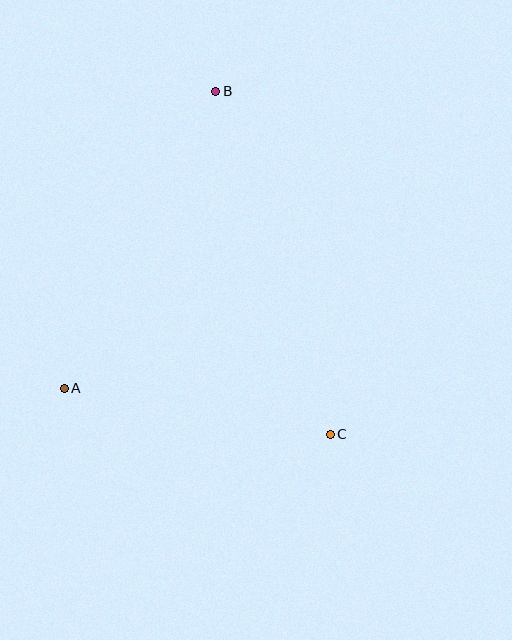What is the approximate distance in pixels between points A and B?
The distance between A and B is approximately 334 pixels.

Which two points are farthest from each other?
Points B and C are farthest from each other.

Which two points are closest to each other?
Points A and C are closest to each other.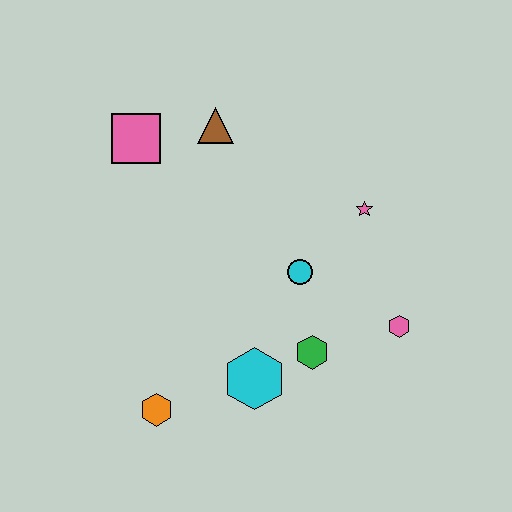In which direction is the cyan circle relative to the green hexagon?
The cyan circle is above the green hexagon.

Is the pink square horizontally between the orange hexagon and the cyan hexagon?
No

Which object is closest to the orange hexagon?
The cyan hexagon is closest to the orange hexagon.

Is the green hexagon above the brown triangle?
No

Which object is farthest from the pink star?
The orange hexagon is farthest from the pink star.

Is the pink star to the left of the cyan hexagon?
No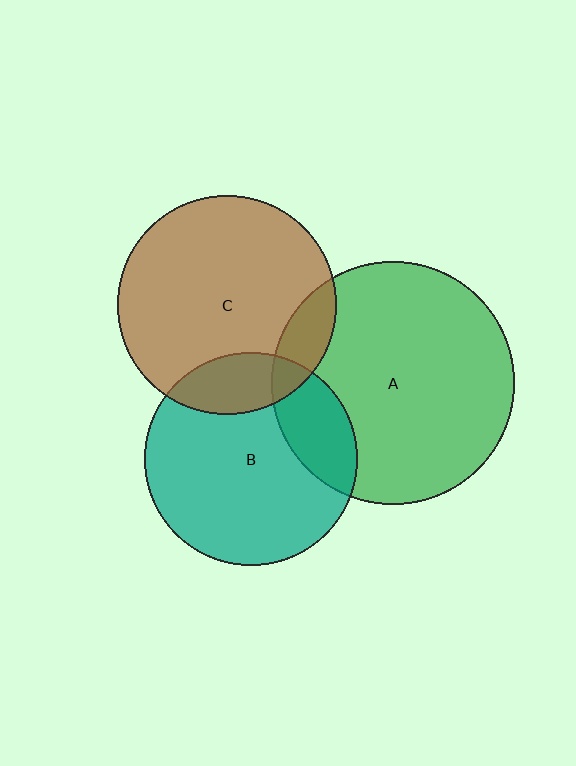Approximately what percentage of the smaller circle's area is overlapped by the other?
Approximately 15%.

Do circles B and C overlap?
Yes.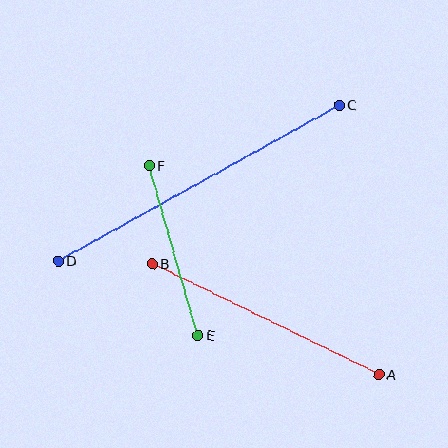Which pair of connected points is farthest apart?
Points C and D are farthest apart.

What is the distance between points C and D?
The distance is approximately 322 pixels.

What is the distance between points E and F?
The distance is approximately 177 pixels.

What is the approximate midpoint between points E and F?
The midpoint is at approximately (174, 250) pixels.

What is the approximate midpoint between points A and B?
The midpoint is at approximately (265, 319) pixels.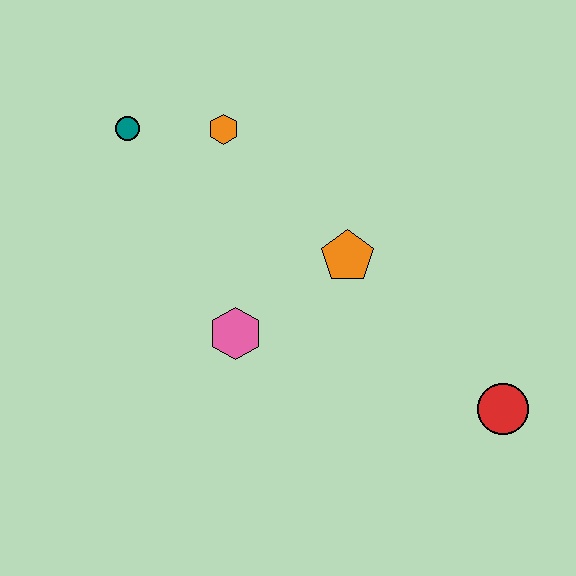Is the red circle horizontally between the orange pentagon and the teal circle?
No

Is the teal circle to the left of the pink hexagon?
Yes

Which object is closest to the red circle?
The orange pentagon is closest to the red circle.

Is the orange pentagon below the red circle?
No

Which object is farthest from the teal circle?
The red circle is farthest from the teal circle.